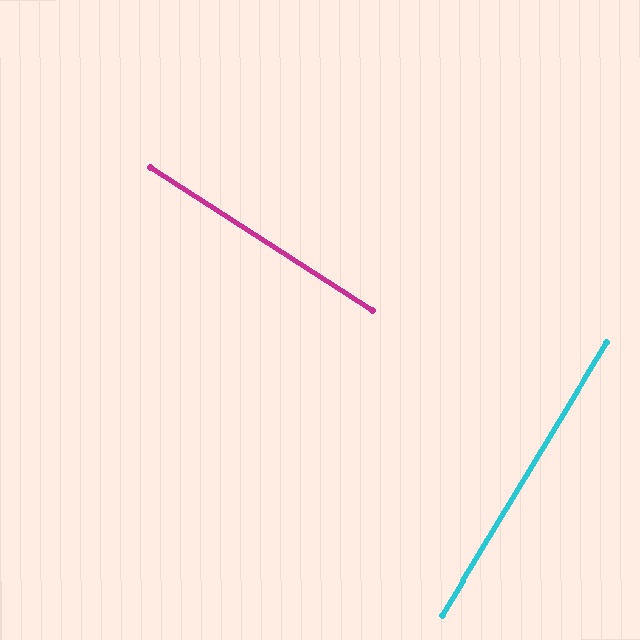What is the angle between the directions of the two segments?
Approximately 88 degrees.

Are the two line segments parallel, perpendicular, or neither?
Perpendicular — they meet at approximately 88°.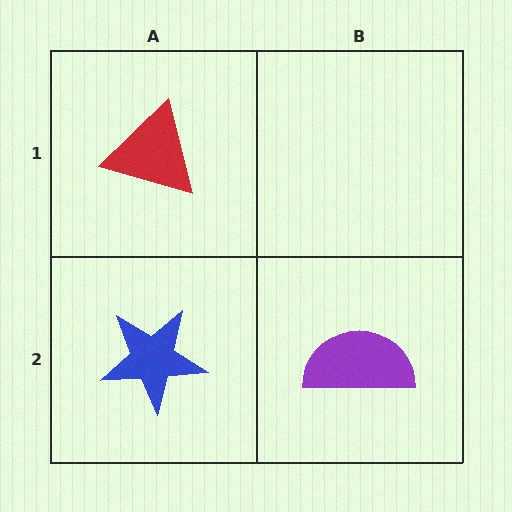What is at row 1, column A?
A red triangle.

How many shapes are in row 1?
1 shape.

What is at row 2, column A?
A blue star.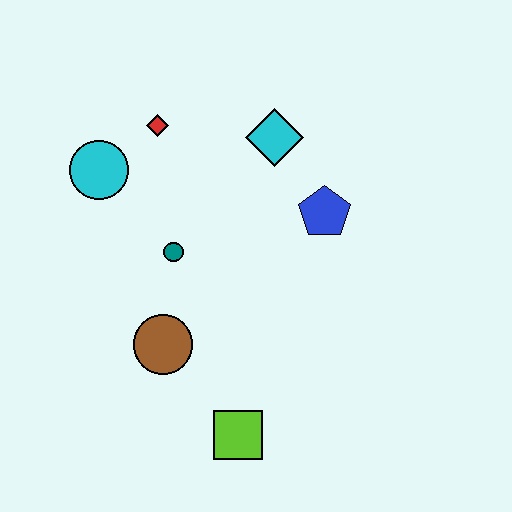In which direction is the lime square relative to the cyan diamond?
The lime square is below the cyan diamond.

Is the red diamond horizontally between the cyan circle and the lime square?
Yes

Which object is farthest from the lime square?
The red diamond is farthest from the lime square.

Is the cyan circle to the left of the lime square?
Yes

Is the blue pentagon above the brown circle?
Yes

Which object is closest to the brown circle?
The teal circle is closest to the brown circle.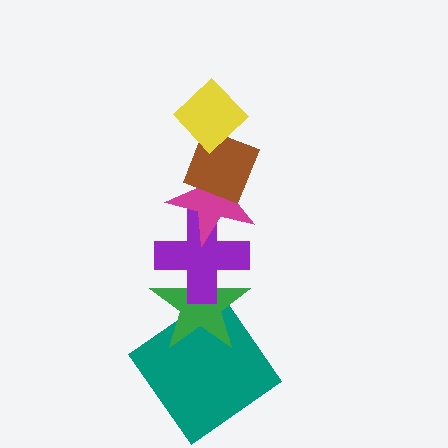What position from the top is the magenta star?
The magenta star is 3rd from the top.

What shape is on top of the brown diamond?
The yellow diamond is on top of the brown diamond.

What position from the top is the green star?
The green star is 5th from the top.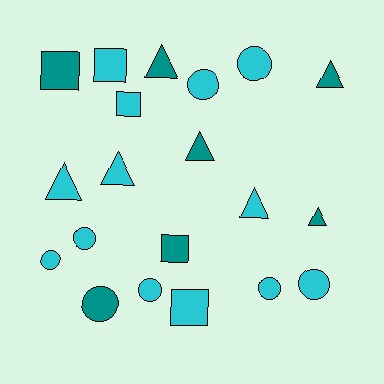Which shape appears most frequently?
Circle, with 8 objects.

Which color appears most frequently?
Cyan, with 13 objects.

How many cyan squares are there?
There are 3 cyan squares.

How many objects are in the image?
There are 20 objects.